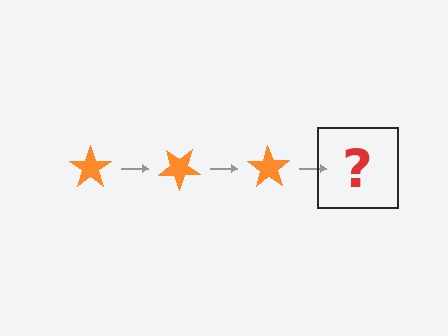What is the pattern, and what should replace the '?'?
The pattern is that the star rotates 35 degrees each step. The '?' should be an orange star rotated 105 degrees.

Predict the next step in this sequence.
The next step is an orange star rotated 105 degrees.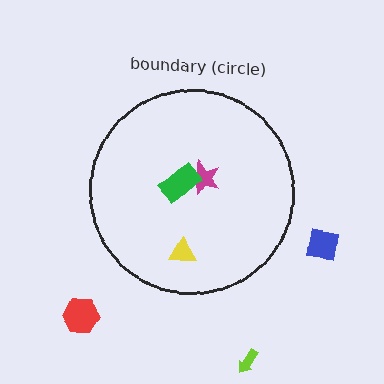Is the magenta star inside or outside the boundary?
Inside.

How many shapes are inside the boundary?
3 inside, 3 outside.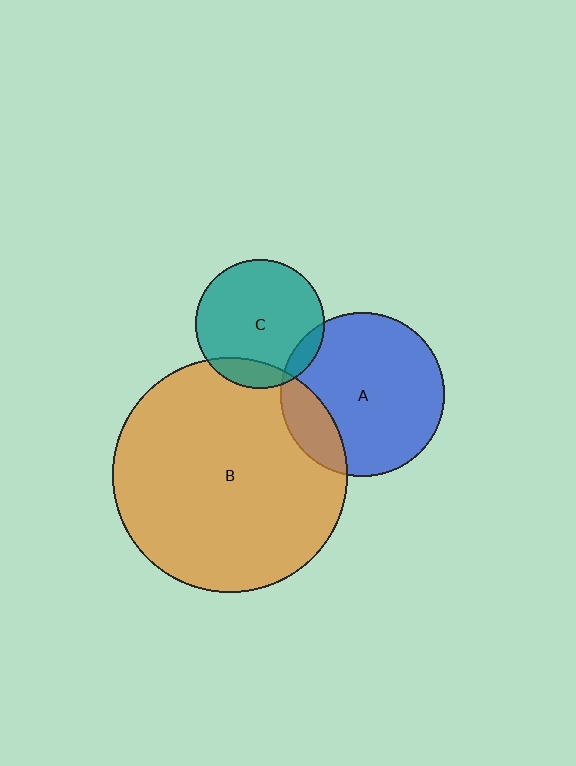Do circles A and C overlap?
Yes.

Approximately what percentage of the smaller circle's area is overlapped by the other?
Approximately 10%.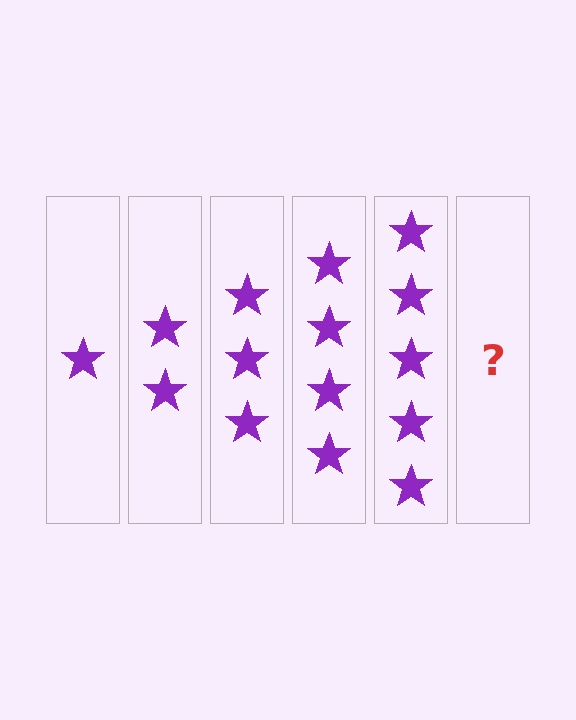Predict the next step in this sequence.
The next step is 6 stars.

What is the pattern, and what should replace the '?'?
The pattern is that each step adds one more star. The '?' should be 6 stars.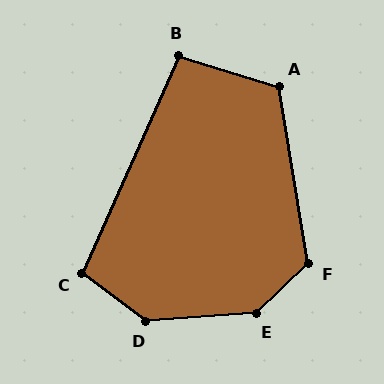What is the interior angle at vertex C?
Approximately 103 degrees (obtuse).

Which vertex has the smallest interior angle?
B, at approximately 97 degrees.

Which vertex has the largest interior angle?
E, at approximately 141 degrees.